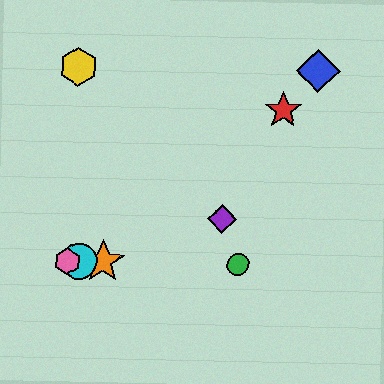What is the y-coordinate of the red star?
The red star is at y≈110.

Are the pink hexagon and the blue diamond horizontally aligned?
No, the pink hexagon is at y≈261 and the blue diamond is at y≈71.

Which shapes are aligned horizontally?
The green circle, the orange star, the cyan circle, the pink hexagon are aligned horizontally.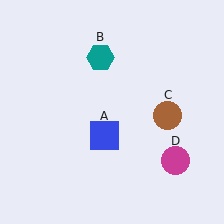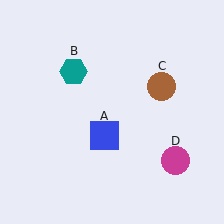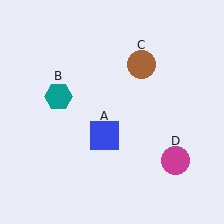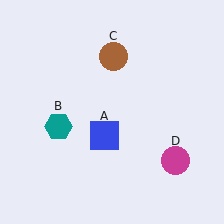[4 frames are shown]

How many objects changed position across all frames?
2 objects changed position: teal hexagon (object B), brown circle (object C).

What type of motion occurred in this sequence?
The teal hexagon (object B), brown circle (object C) rotated counterclockwise around the center of the scene.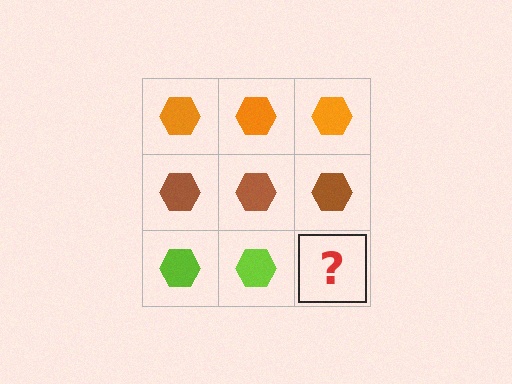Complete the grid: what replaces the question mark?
The question mark should be replaced with a lime hexagon.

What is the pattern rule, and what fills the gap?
The rule is that each row has a consistent color. The gap should be filled with a lime hexagon.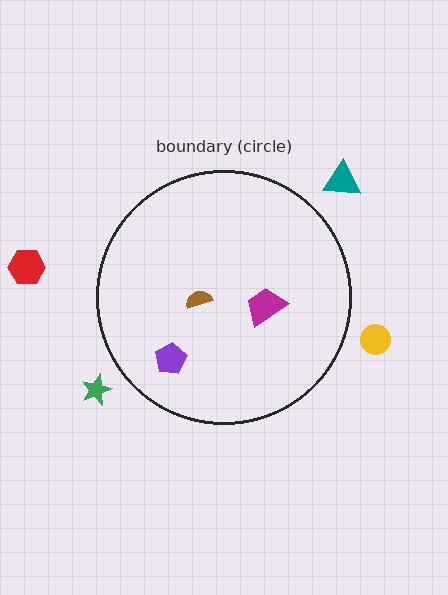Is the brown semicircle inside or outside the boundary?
Inside.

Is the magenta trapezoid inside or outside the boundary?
Inside.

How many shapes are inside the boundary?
3 inside, 4 outside.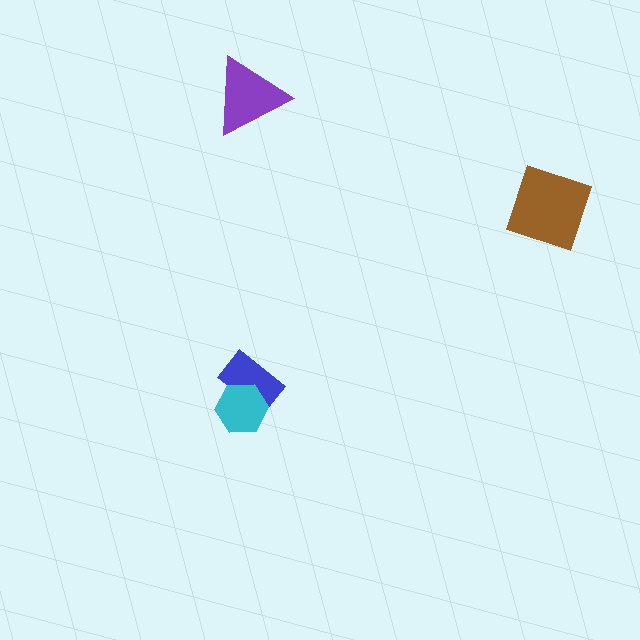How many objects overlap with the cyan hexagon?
1 object overlaps with the cyan hexagon.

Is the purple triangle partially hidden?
No, no other shape covers it.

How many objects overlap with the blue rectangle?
1 object overlaps with the blue rectangle.